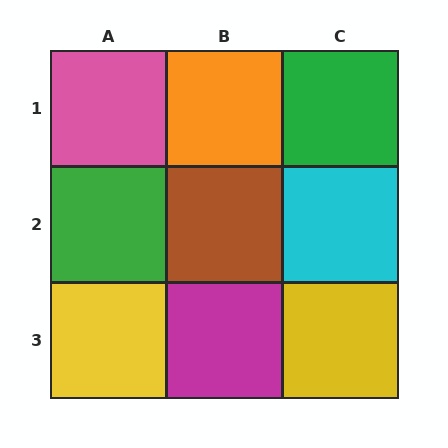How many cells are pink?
1 cell is pink.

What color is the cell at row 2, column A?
Green.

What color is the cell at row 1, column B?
Orange.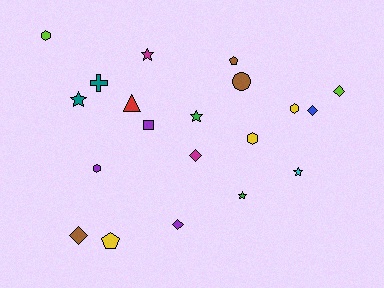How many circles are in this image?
There is 1 circle.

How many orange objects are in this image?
There are no orange objects.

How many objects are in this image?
There are 20 objects.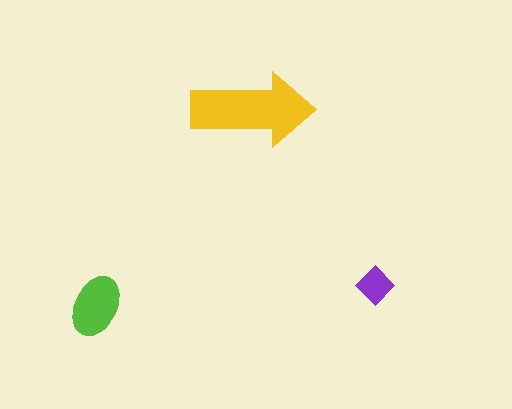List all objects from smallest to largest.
The purple diamond, the lime ellipse, the yellow arrow.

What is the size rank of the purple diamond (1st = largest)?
3rd.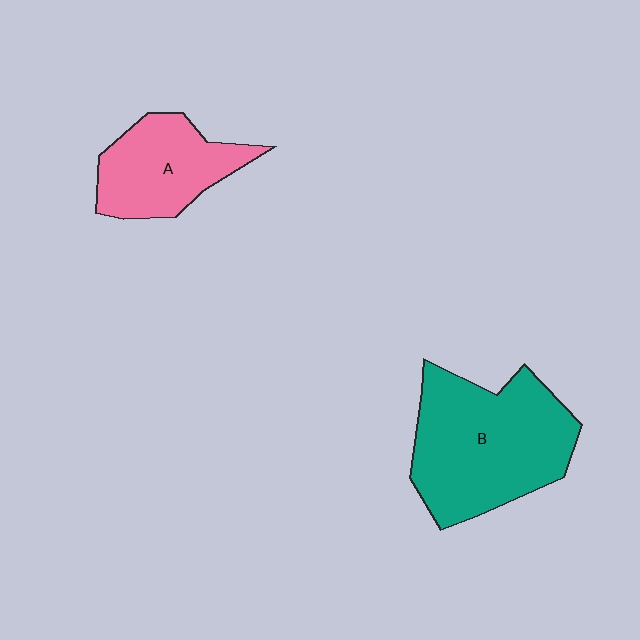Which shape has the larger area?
Shape B (teal).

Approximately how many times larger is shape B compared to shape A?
Approximately 1.7 times.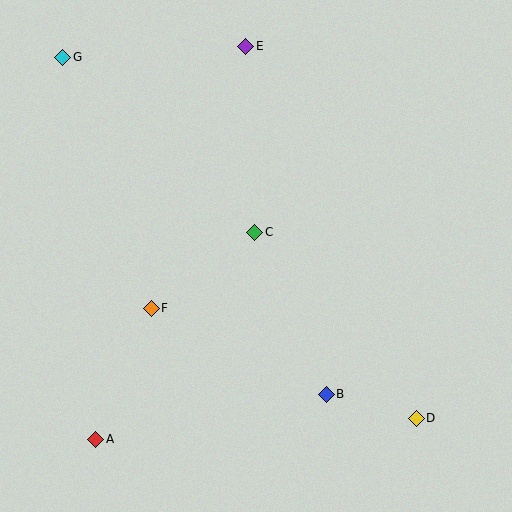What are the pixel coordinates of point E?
Point E is at (246, 46).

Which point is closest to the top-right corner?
Point E is closest to the top-right corner.